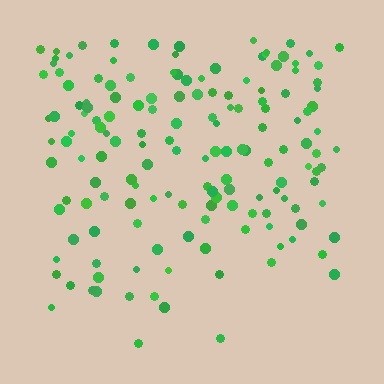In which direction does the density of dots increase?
From bottom to top, with the top side densest.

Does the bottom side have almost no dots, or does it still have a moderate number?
Still a moderate number, just noticeably fewer than the top.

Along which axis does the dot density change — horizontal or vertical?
Vertical.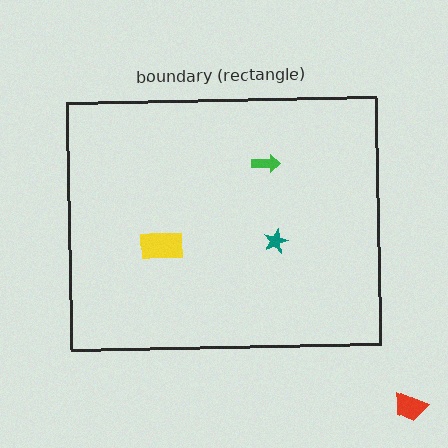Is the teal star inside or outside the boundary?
Inside.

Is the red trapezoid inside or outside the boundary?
Outside.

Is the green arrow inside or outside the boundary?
Inside.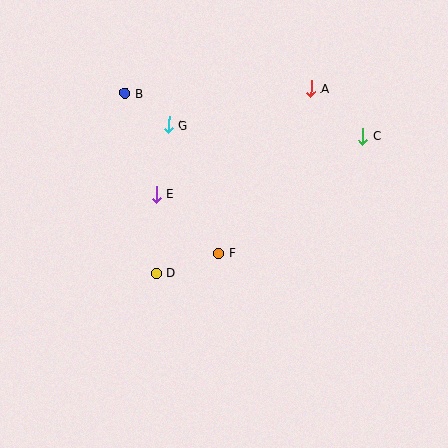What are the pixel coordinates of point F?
Point F is at (219, 253).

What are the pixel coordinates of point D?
Point D is at (156, 273).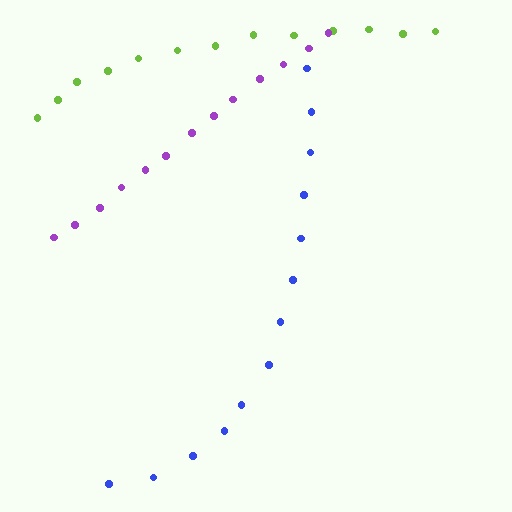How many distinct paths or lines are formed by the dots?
There are 3 distinct paths.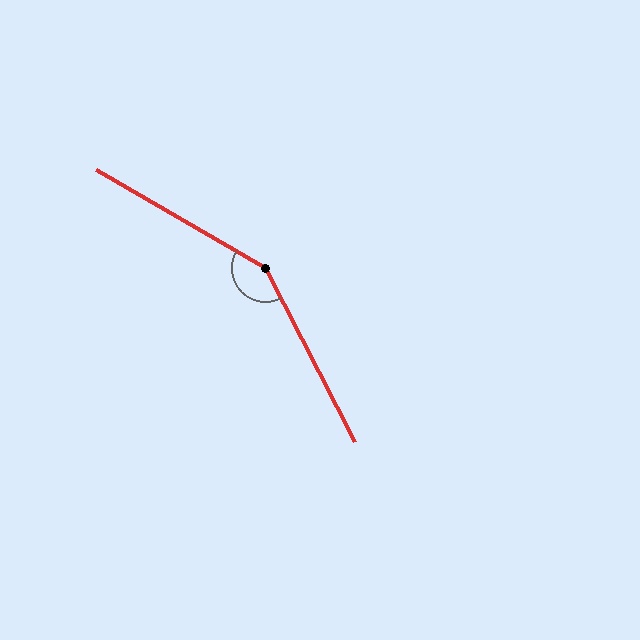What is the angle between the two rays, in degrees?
Approximately 147 degrees.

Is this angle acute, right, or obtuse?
It is obtuse.